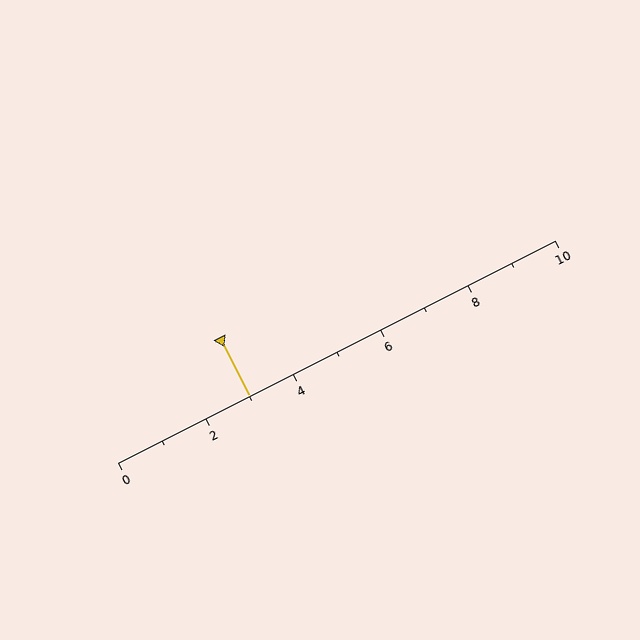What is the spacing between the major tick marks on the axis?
The major ticks are spaced 2 apart.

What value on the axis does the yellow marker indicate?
The marker indicates approximately 3.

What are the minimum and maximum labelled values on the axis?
The axis runs from 0 to 10.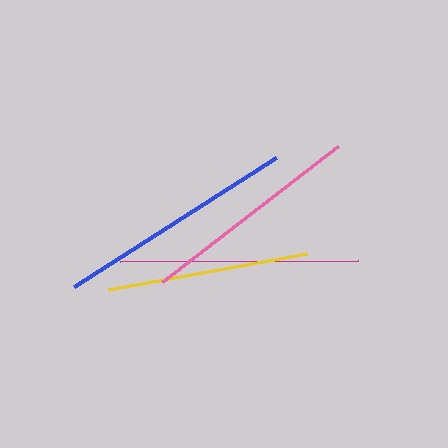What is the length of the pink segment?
The pink segment is approximately 223 pixels long.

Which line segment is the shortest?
The yellow line is the shortest at approximately 202 pixels.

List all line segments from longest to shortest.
From longest to shortest: blue, magenta, pink, yellow.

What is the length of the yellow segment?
The yellow segment is approximately 202 pixels long.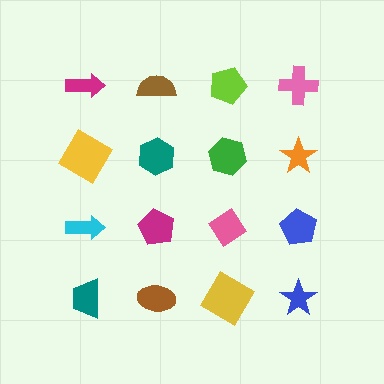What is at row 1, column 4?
A pink cross.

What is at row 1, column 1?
A magenta arrow.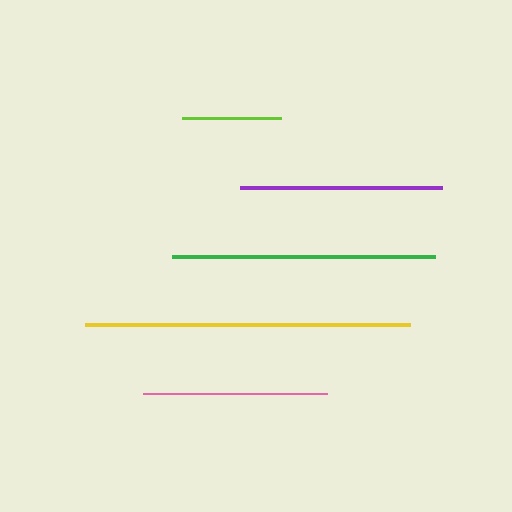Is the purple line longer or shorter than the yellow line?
The yellow line is longer than the purple line.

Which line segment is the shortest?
The lime line is the shortest at approximately 99 pixels.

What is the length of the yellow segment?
The yellow segment is approximately 325 pixels long.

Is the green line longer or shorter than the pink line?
The green line is longer than the pink line.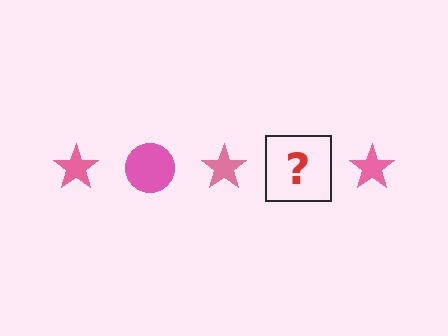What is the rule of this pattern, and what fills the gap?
The rule is that the pattern cycles through star, circle shapes in pink. The gap should be filled with a pink circle.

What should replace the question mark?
The question mark should be replaced with a pink circle.